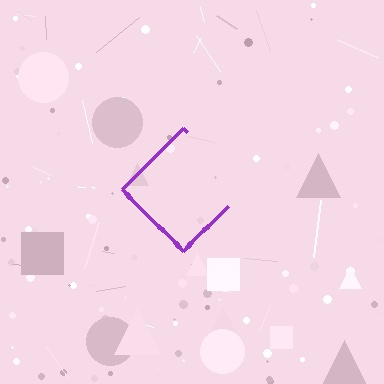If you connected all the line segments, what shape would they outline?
They would outline a diamond.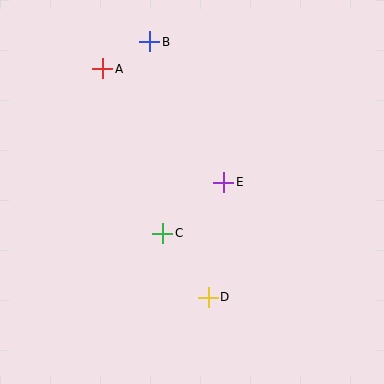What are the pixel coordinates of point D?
Point D is at (208, 297).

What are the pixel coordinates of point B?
Point B is at (150, 42).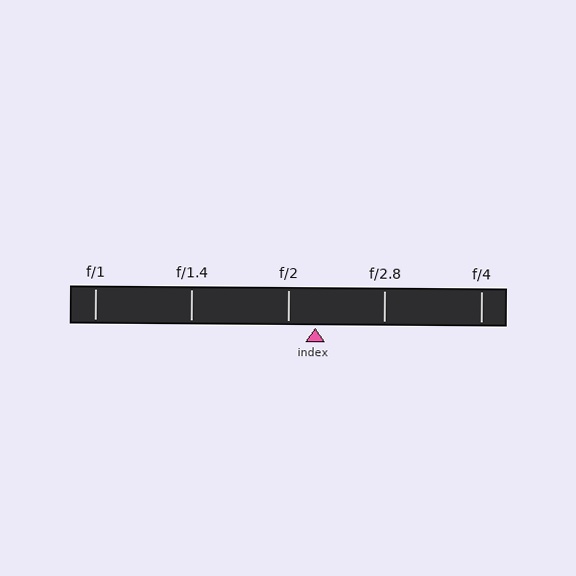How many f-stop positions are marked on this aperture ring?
There are 5 f-stop positions marked.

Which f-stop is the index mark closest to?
The index mark is closest to f/2.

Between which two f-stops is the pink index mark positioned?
The index mark is between f/2 and f/2.8.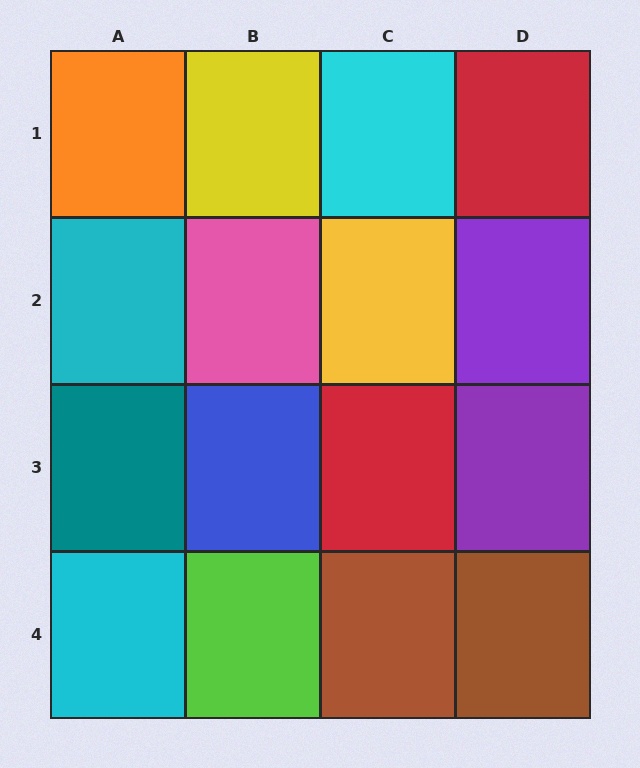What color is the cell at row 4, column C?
Brown.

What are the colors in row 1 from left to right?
Orange, yellow, cyan, red.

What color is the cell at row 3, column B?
Blue.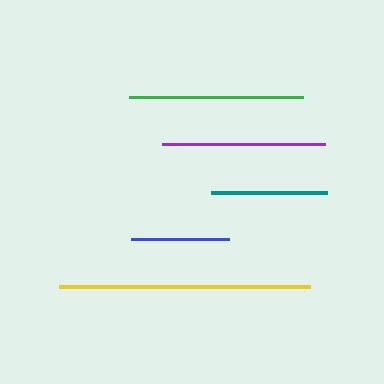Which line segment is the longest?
The yellow line is the longest at approximately 251 pixels.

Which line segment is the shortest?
The blue line is the shortest at approximately 98 pixels.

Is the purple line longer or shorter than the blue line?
The purple line is longer than the blue line.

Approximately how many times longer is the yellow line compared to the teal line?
The yellow line is approximately 2.2 times the length of the teal line.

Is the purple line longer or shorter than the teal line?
The purple line is longer than the teal line.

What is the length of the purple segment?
The purple segment is approximately 163 pixels long.